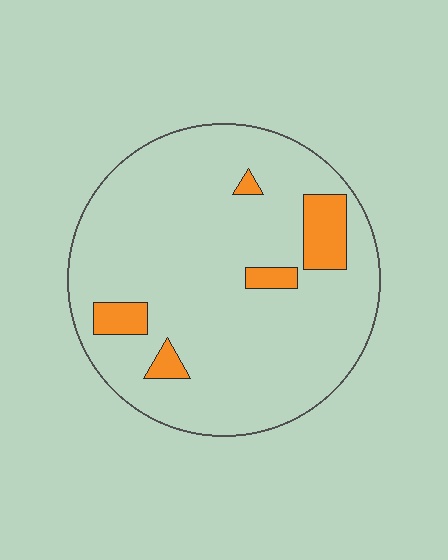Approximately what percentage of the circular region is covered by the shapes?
Approximately 10%.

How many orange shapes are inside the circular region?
5.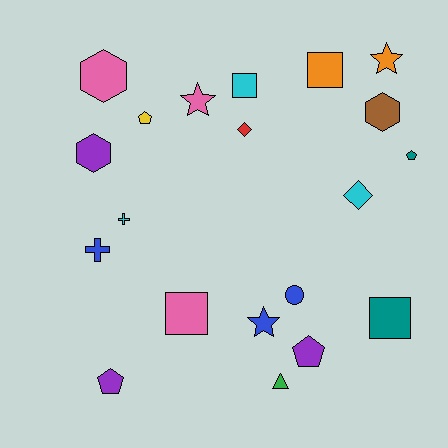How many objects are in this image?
There are 20 objects.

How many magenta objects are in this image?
There are no magenta objects.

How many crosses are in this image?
There are 2 crosses.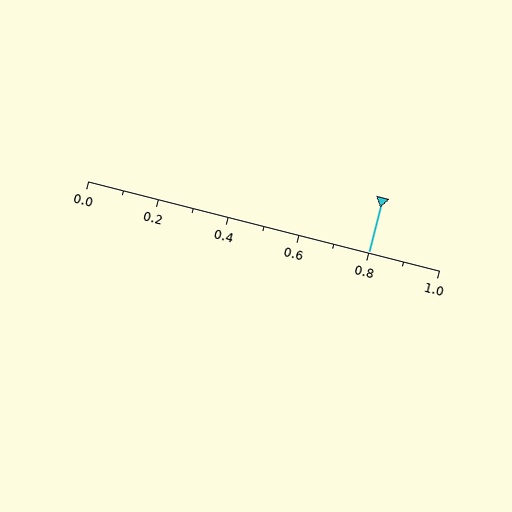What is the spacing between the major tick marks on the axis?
The major ticks are spaced 0.2 apart.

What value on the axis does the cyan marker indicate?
The marker indicates approximately 0.8.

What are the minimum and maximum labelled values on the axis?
The axis runs from 0.0 to 1.0.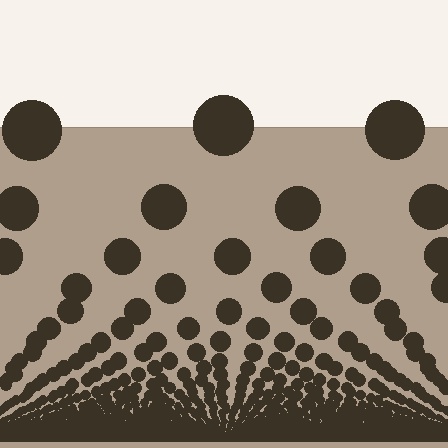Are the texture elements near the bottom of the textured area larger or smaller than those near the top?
Smaller. The gradient is inverted — elements near the bottom are smaller and denser.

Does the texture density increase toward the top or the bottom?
Density increases toward the bottom.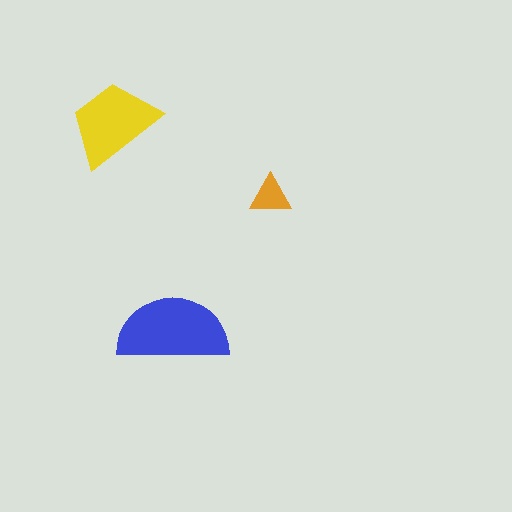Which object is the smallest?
The orange triangle.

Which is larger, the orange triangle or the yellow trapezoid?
The yellow trapezoid.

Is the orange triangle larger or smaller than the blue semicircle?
Smaller.